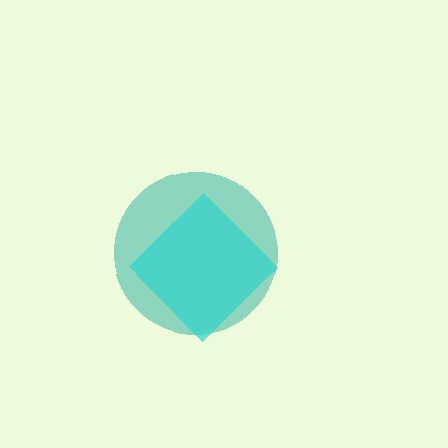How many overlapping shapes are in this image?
There are 2 overlapping shapes in the image.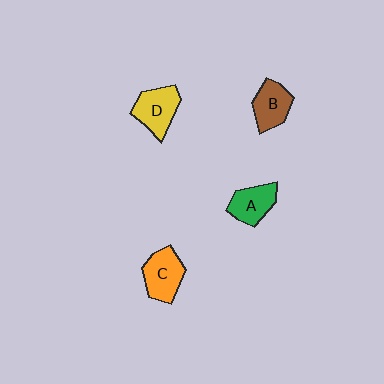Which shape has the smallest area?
Shape A (green).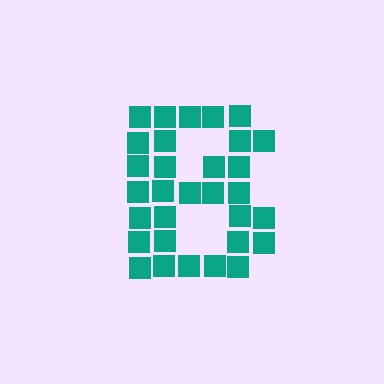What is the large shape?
The large shape is the letter B.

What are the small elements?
The small elements are squares.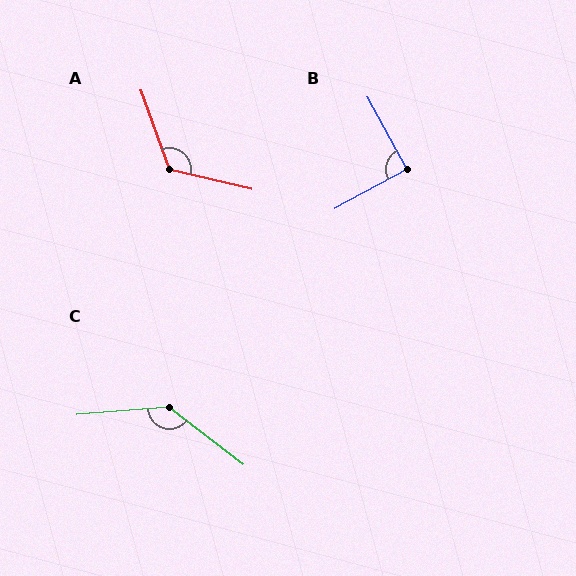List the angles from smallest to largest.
B (90°), A (123°), C (138°).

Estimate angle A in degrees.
Approximately 123 degrees.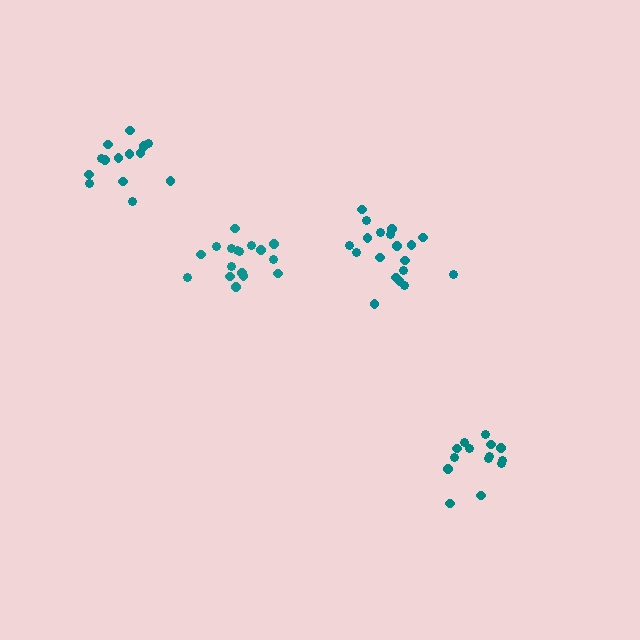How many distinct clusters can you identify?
There are 4 distinct clusters.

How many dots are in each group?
Group 1: 19 dots, Group 2: 17 dots, Group 3: 14 dots, Group 4: 14 dots (64 total).